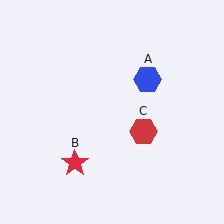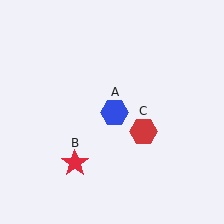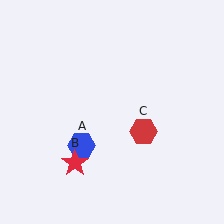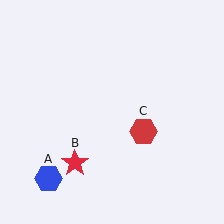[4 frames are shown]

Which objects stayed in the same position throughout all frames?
Red star (object B) and red hexagon (object C) remained stationary.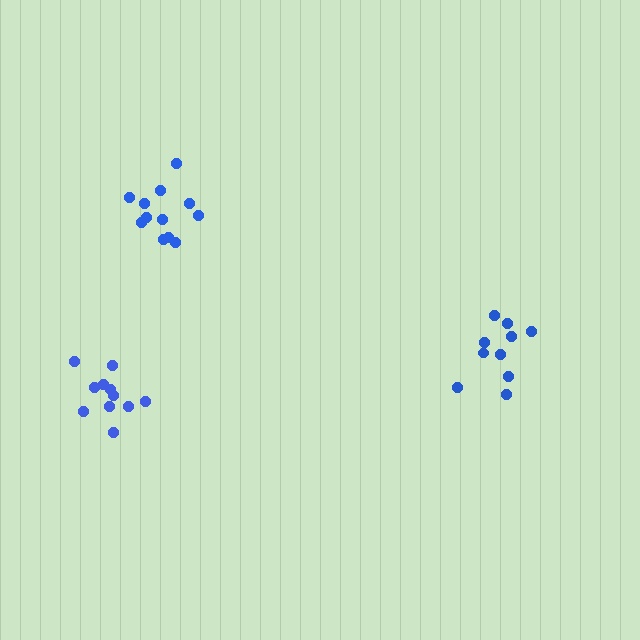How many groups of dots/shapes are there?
There are 3 groups.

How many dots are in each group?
Group 1: 11 dots, Group 2: 12 dots, Group 3: 10 dots (33 total).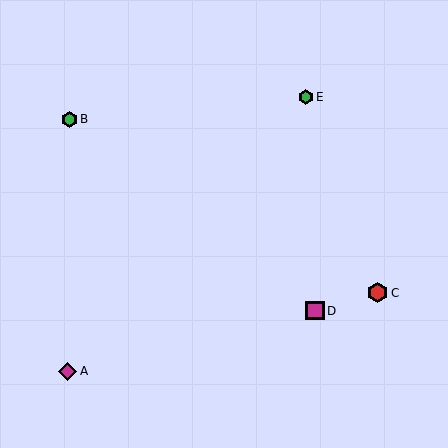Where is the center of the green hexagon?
The center of the green hexagon is at (306, 97).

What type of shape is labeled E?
Shape E is a green hexagon.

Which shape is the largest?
The red hexagon (labeled C) is the largest.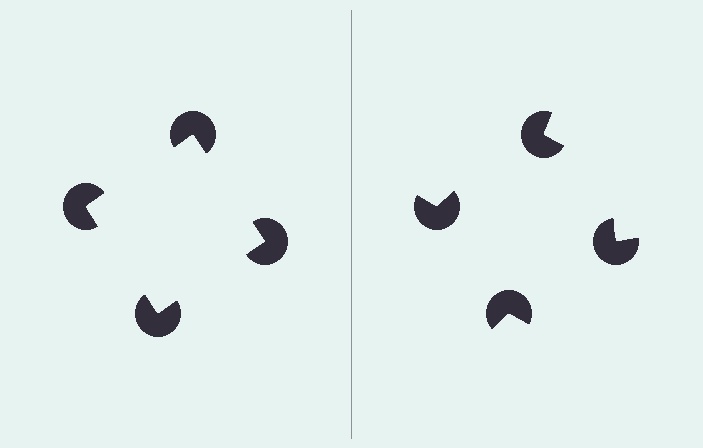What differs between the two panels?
The pac-man discs are positioned identically on both sides; only the wedge orientations differ. On the left they align to a square; on the right they are misaligned.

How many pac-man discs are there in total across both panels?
8 — 4 on each side.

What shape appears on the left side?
An illusory square.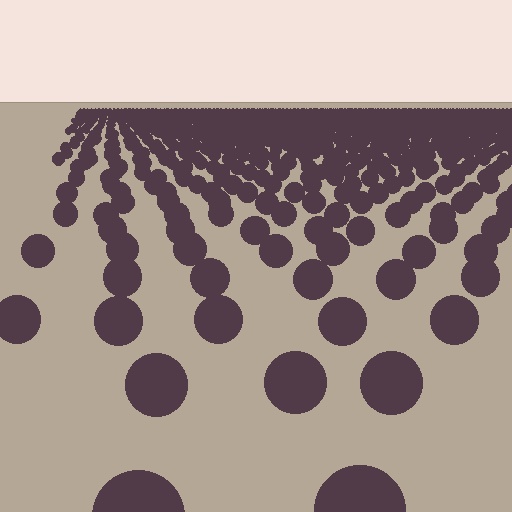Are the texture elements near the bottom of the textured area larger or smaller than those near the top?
Larger. Near the bottom, elements are closer to the viewer and appear at a bigger on-screen size.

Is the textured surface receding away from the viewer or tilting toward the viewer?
The surface is receding away from the viewer. Texture elements get smaller and denser toward the top.